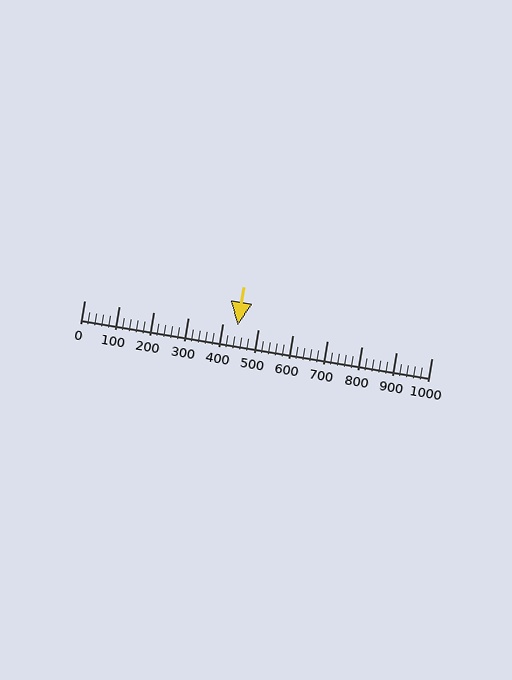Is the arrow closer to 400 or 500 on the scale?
The arrow is closer to 400.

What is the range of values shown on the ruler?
The ruler shows values from 0 to 1000.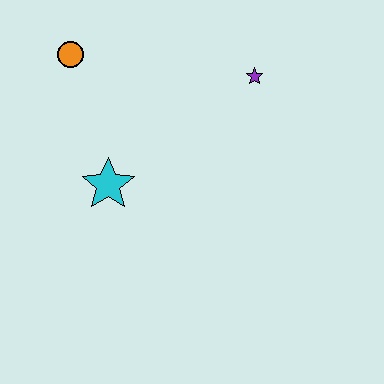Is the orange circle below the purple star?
No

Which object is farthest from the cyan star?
The purple star is farthest from the cyan star.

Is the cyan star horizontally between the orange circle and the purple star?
Yes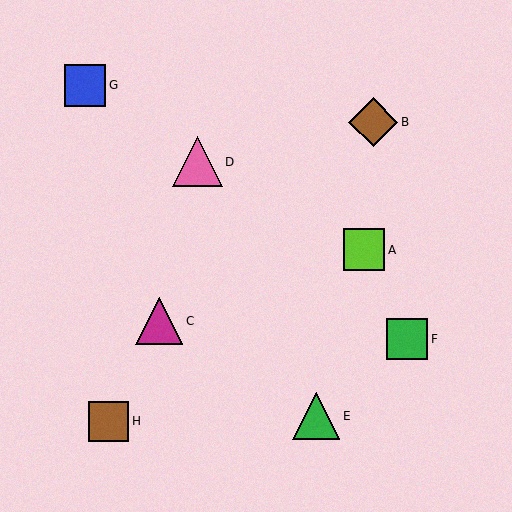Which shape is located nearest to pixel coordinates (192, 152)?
The pink triangle (labeled D) at (197, 162) is nearest to that location.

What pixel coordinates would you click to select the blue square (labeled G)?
Click at (85, 85) to select the blue square G.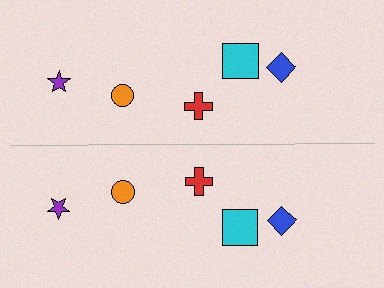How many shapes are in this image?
There are 10 shapes in this image.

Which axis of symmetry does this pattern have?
The pattern has a horizontal axis of symmetry running through the center of the image.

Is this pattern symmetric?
Yes, this pattern has bilateral (reflection) symmetry.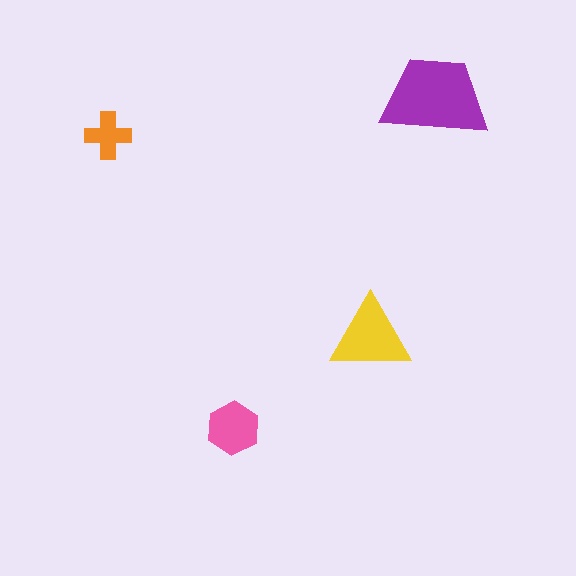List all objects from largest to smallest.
The purple trapezoid, the yellow triangle, the pink hexagon, the orange cross.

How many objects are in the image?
There are 4 objects in the image.